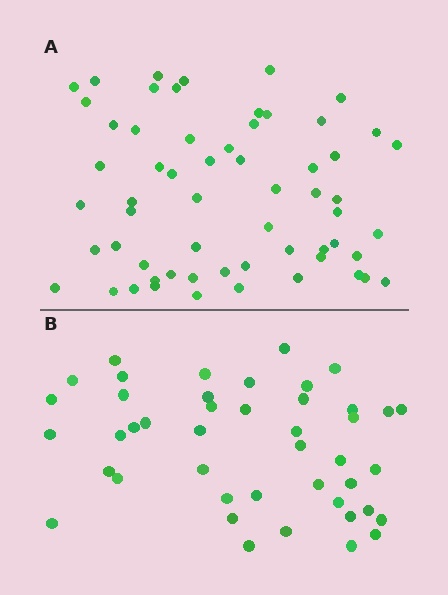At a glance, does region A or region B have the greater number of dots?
Region A (the top region) has more dots.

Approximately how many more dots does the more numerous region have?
Region A has approximately 15 more dots than region B.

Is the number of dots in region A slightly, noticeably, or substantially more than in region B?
Region A has noticeably more, but not dramatically so. The ratio is roughly 1.4 to 1.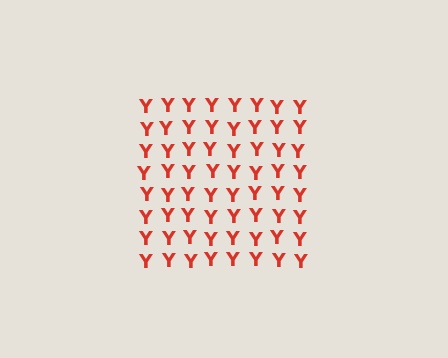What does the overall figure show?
The overall figure shows a square.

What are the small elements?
The small elements are letter Y's.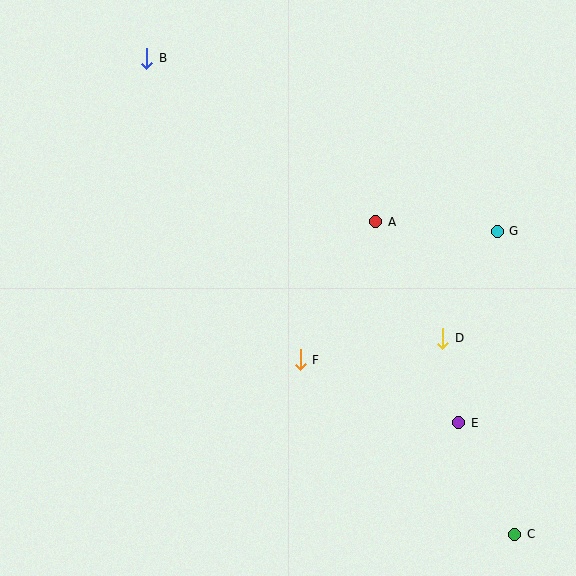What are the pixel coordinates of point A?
Point A is at (376, 222).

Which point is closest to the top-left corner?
Point B is closest to the top-left corner.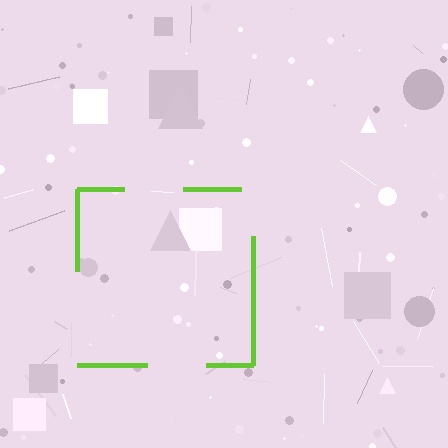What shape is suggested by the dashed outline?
The dashed outline suggests a square.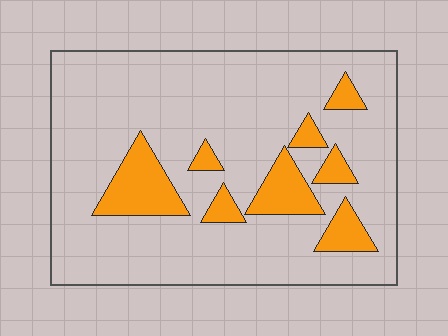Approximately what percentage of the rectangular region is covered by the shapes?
Approximately 15%.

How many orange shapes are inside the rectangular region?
8.